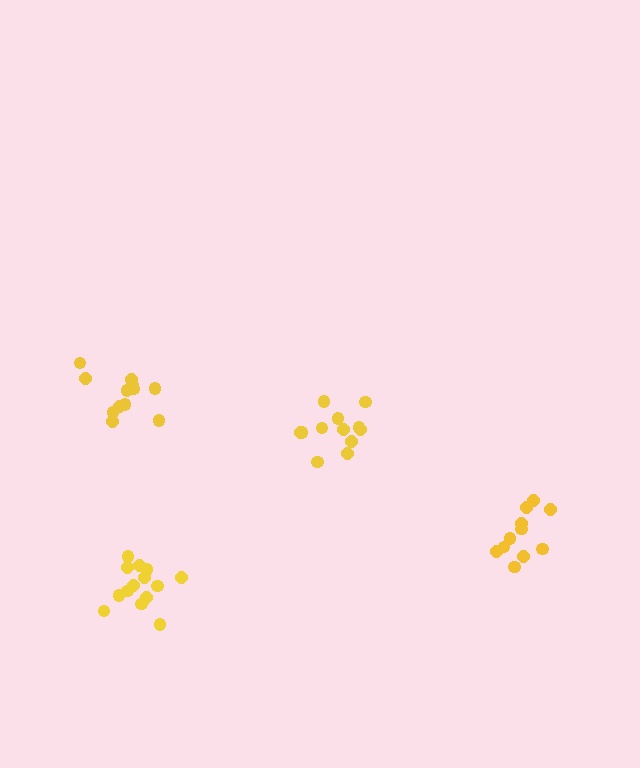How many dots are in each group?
Group 1: 11 dots, Group 2: 14 dots, Group 3: 12 dots, Group 4: 12 dots (49 total).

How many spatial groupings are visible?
There are 4 spatial groupings.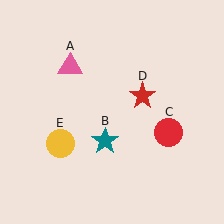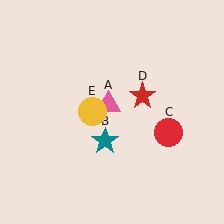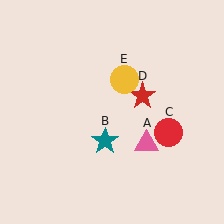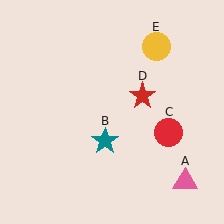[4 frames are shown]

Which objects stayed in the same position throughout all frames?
Teal star (object B) and red circle (object C) and red star (object D) remained stationary.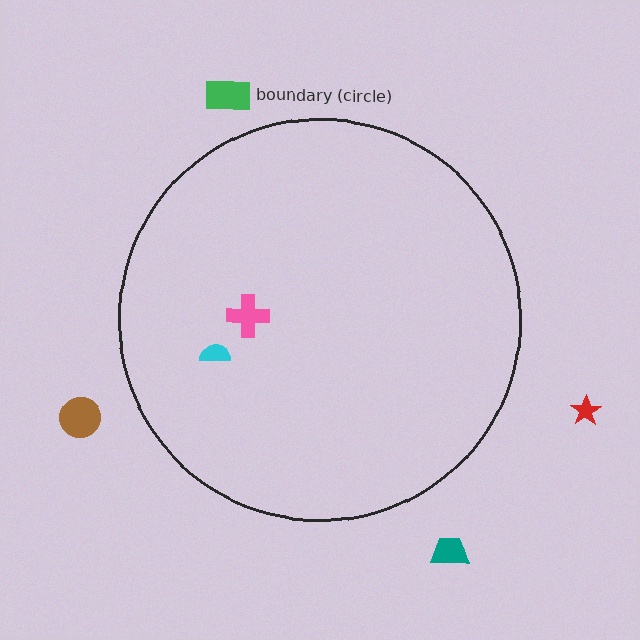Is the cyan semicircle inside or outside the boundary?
Inside.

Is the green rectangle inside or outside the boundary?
Outside.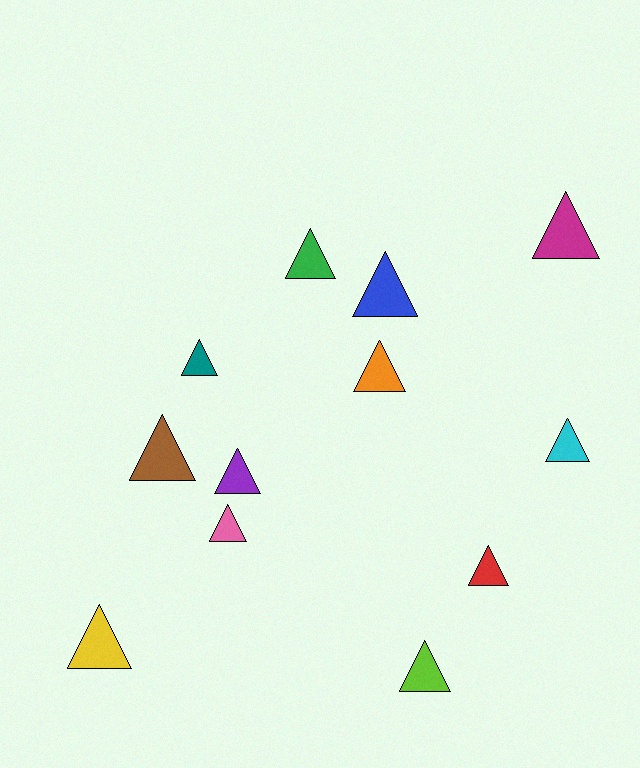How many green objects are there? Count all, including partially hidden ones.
There is 1 green object.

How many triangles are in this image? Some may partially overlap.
There are 12 triangles.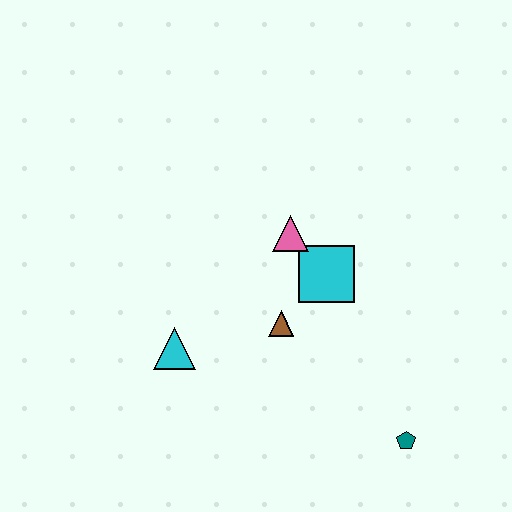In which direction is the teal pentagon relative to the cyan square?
The teal pentagon is below the cyan square.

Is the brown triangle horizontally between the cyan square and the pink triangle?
No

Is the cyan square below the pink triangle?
Yes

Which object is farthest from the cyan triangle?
The teal pentagon is farthest from the cyan triangle.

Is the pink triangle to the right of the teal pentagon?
No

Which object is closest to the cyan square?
The pink triangle is closest to the cyan square.